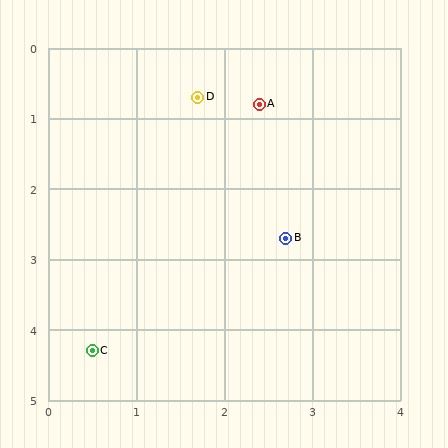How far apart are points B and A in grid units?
Points B and A are about 1.9 grid units apart.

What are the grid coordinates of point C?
Point C is at approximately (0.5, 4.3).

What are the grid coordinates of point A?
Point A is at approximately (2.4, 0.8).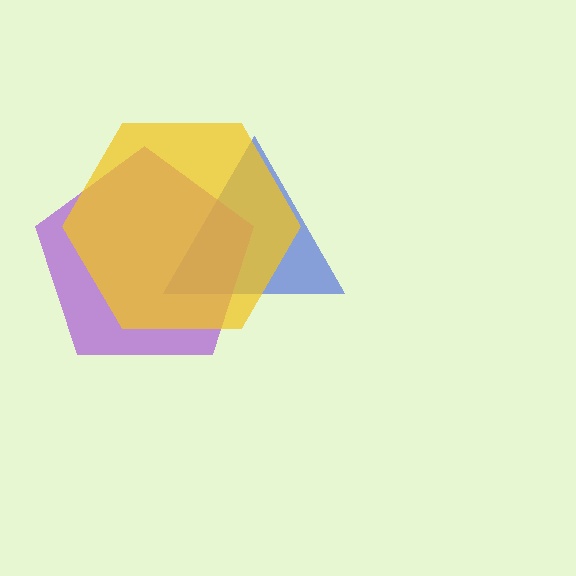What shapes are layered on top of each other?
The layered shapes are: a blue triangle, a purple pentagon, a yellow hexagon.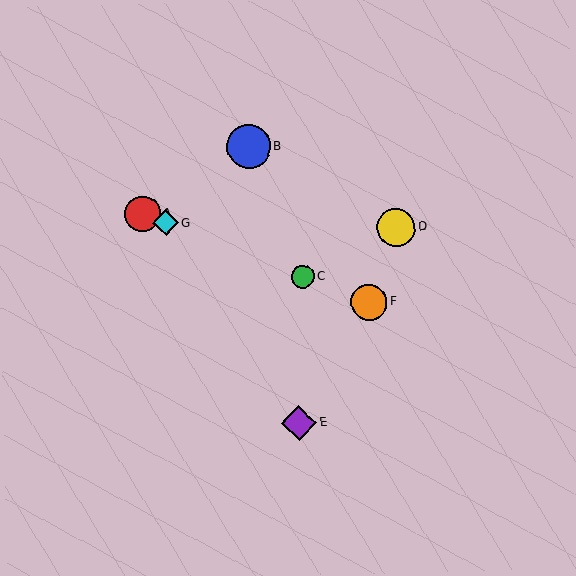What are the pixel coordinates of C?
Object C is at (302, 276).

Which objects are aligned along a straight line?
Objects A, C, F, G are aligned along a straight line.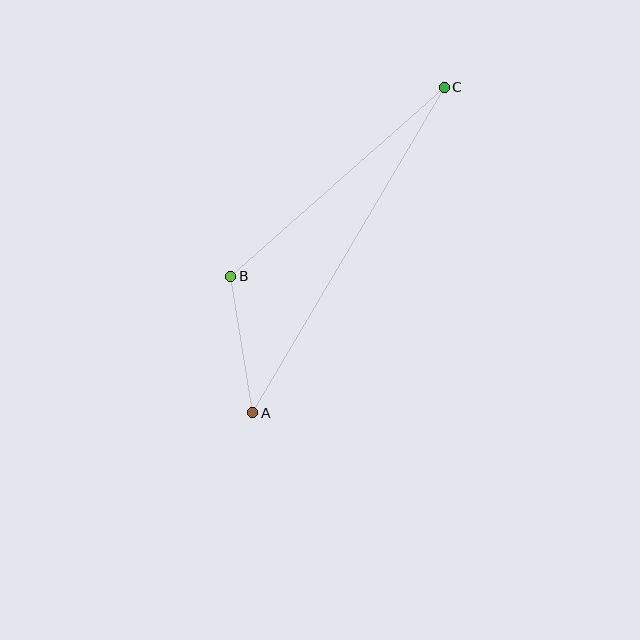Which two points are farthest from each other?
Points A and C are farthest from each other.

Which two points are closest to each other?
Points A and B are closest to each other.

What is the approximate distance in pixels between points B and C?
The distance between B and C is approximately 285 pixels.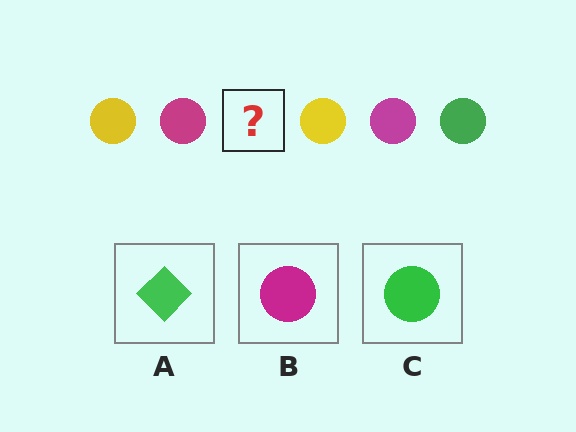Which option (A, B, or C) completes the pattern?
C.